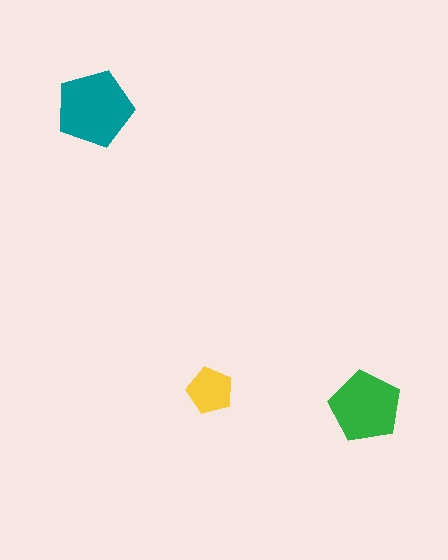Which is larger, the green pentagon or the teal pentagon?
The teal one.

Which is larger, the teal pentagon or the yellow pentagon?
The teal one.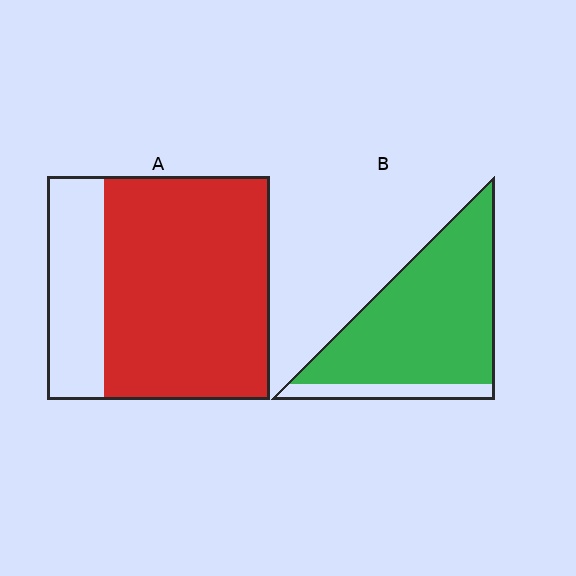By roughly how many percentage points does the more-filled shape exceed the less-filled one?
By roughly 10 percentage points (B over A).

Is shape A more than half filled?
Yes.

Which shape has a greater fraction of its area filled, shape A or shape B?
Shape B.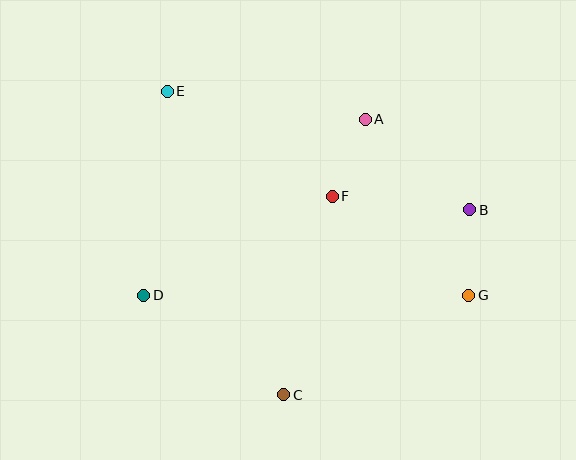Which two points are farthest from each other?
Points E and G are farthest from each other.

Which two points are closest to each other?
Points A and F are closest to each other.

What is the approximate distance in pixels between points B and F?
The distance between B and F is approximately 138 pixels.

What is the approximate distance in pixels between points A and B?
The distance between A and B is approximately 138 pixels.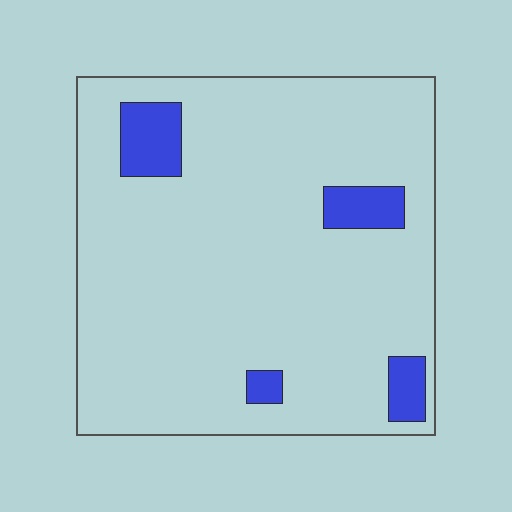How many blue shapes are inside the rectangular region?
4.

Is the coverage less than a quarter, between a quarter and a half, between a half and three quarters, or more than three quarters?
Less than a quarter.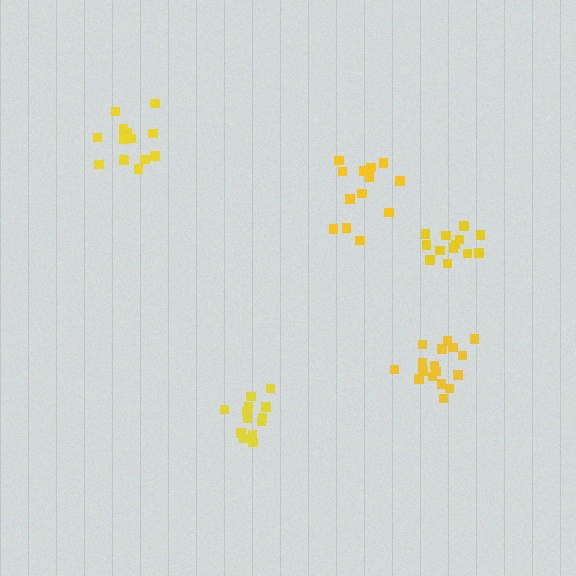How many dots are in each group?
Group 1: 14 dots, Group 2: 13 dots, Group 3: 14 dots, Group 4: 17 dots, Group 5: 13 dots (71 total).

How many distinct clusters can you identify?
There are 5 distinct clusters.